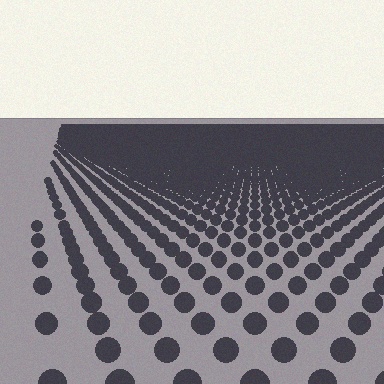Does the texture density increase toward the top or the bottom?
Density increases toward the top.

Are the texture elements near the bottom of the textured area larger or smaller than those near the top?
Larger. Near the bottom, elements are closer to the viewer and appear at a bigger on-screen size.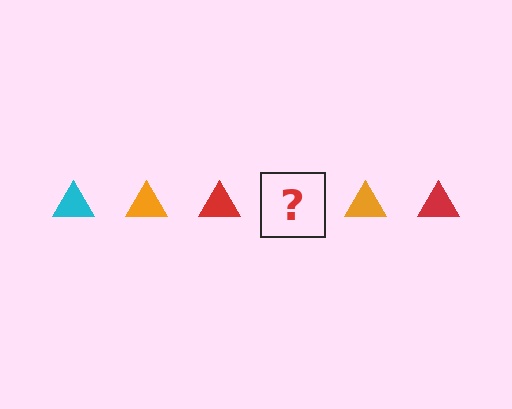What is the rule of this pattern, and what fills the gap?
The rule is that the pattern cycles through cyan, orange, red triangles. The gap should be filled with a cyan triangle.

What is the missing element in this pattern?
The missing element is a cyan triangle.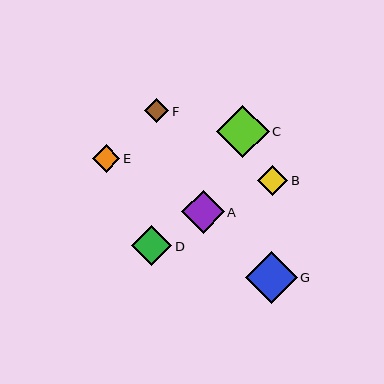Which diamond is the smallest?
Diamond F is the smallest with a size of approximately 24 pixels.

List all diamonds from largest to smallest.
From largest to smallest: C, G, A, D, B, E, F.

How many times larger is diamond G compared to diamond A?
Diamond G is approximately 1.2 times the size of diamond A.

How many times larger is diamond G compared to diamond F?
Diamond G is approximately 2.2 times the size of diamond F.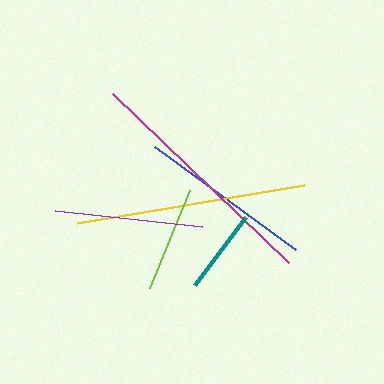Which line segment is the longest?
The magenta line is the longest at approximately 244 pixels.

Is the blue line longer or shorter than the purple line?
The blue line is longer than the purple line.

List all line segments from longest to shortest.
From longest to shortest: magenta, yellow, blue, purple, lime, teal.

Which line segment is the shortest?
The teal line is the shortest at approximately 85 pixels.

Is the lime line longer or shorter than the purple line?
The purple line is longer than the lime line.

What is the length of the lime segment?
The lime segment is approximately 106 pixels long.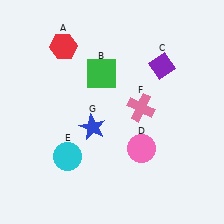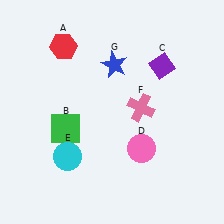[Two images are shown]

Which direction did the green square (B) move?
The green square (B) moved down.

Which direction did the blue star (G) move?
The blue star (G) moved up.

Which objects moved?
The objects that moved are: the green square (B), the blue star (G).